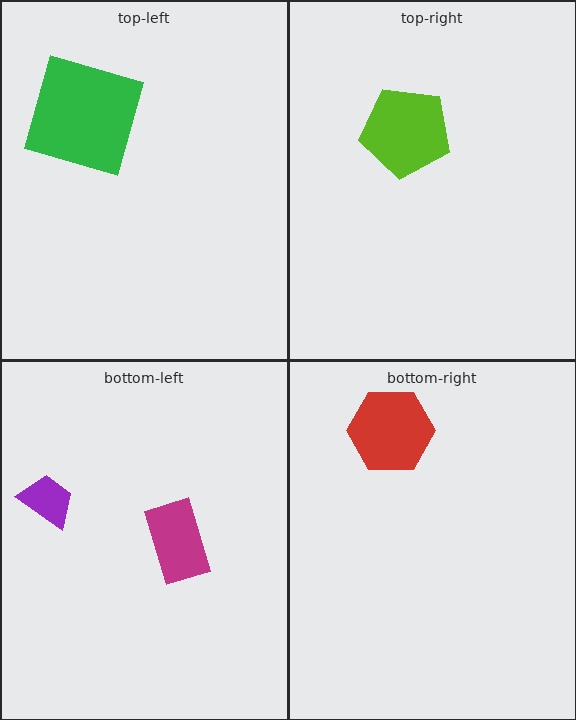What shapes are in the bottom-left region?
The purple trapezoid, the magenta rectangle.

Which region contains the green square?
The top-left region.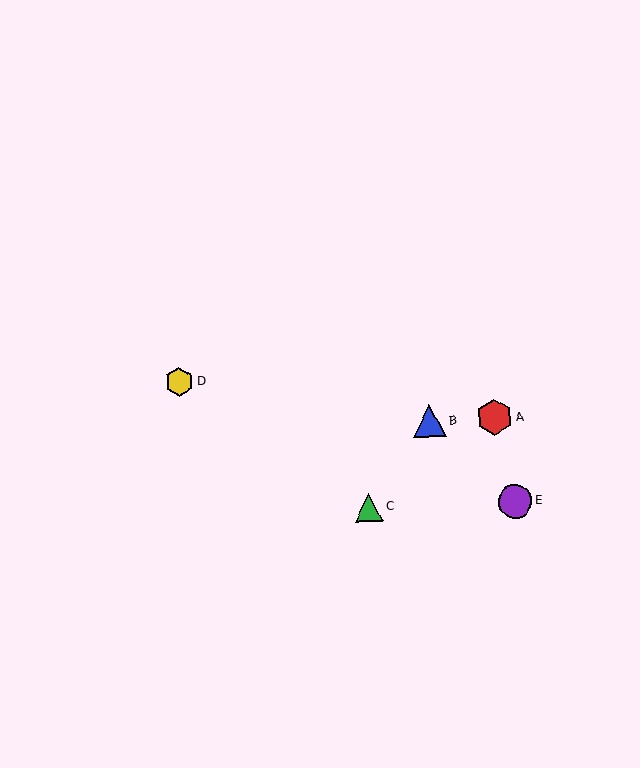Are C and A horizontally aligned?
No, C is at y≈507 and A is at y≈418.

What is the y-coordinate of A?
Object A is at y≈418.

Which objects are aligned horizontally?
Objects C, E are aligned horizontally.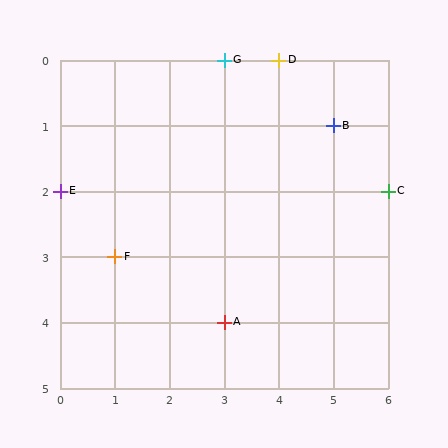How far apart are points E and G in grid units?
Points E and G are 3 columns and 2 rows apart (about 3.6 grid units diagonally).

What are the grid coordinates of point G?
Point G is at grid coordinates (3, 0).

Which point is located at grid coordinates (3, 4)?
Point A is at (3, 4).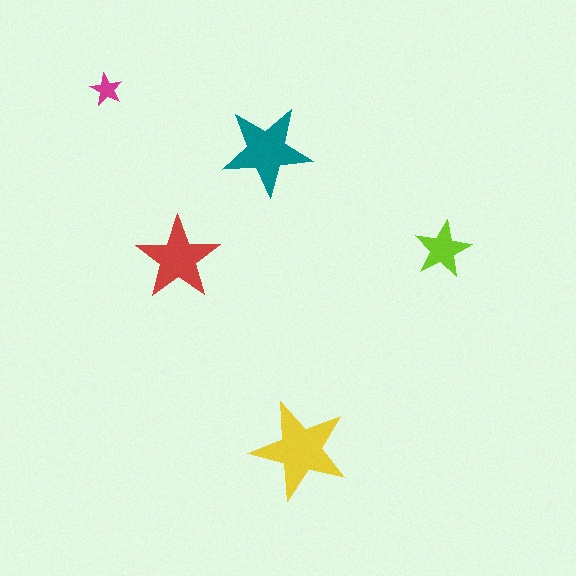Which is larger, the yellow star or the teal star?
The yellow one.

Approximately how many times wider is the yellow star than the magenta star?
About 3 times wider.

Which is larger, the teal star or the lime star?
The teal one.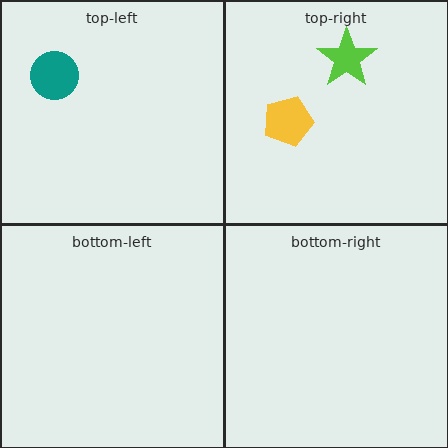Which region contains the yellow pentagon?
The top-right region.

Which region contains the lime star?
The top-right region.